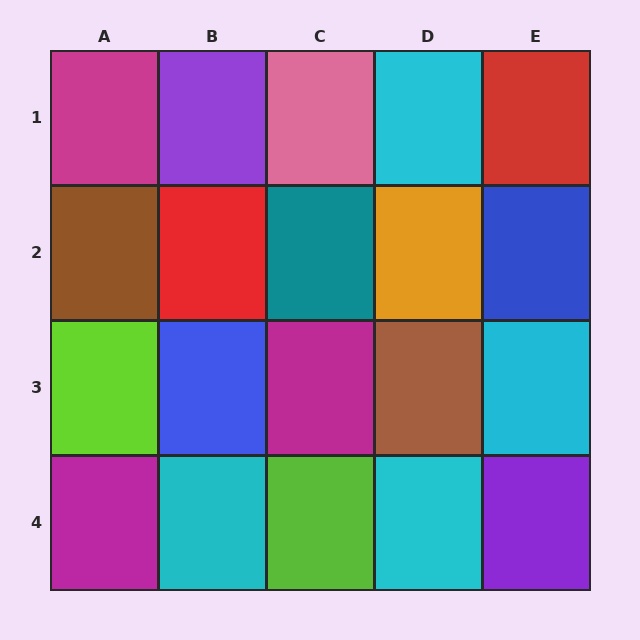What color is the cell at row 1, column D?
Cyan.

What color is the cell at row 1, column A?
Magenta.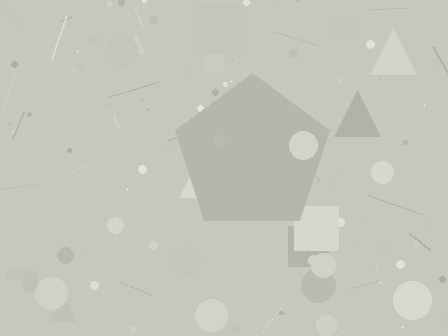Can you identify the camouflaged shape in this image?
The camouflaged shape is a pentagon.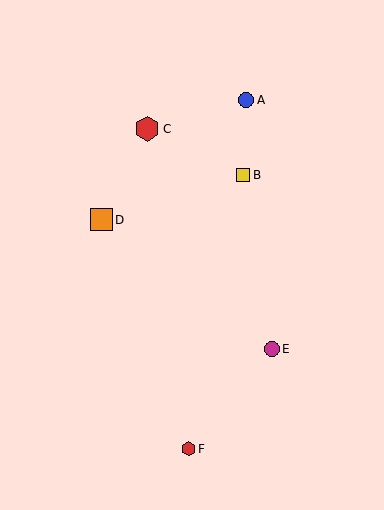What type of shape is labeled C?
Shape C is a red hexagon.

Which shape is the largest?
The red hexagon (labeled C) is the largest.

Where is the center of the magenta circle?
The center of the magenta circle is at (272, 349).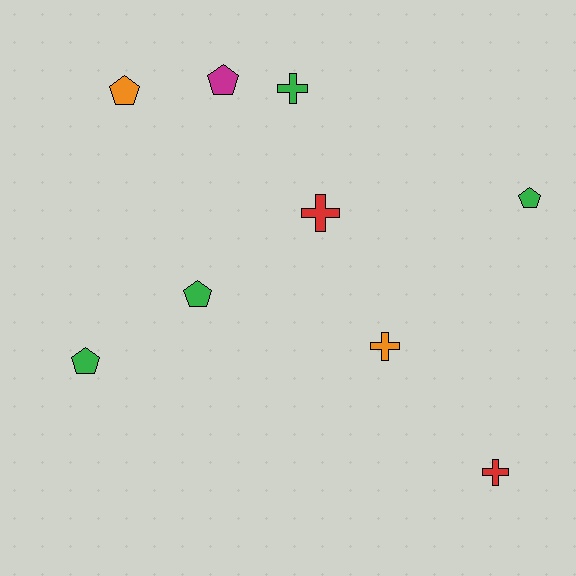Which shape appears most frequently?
Pentagon, with 5 objects.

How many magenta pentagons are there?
There is 1 magenta pentagon.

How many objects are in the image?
There are 9 objects.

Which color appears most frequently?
Green, with 4 objects.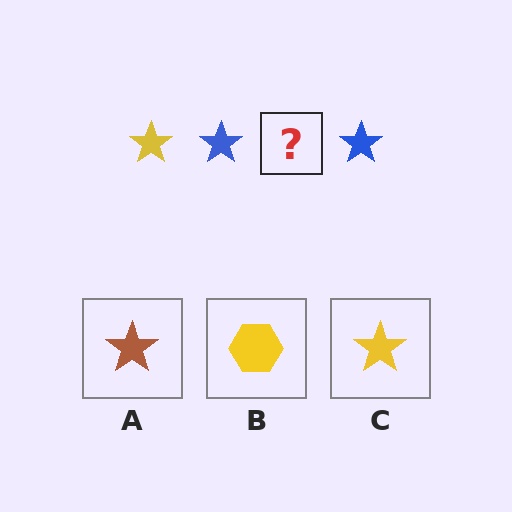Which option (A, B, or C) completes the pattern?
C.